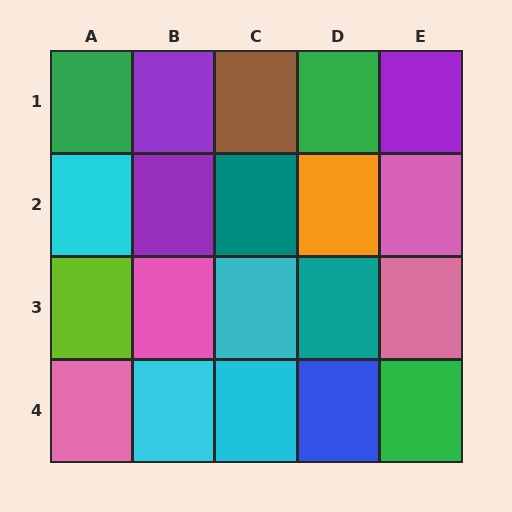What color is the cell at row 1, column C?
Brown.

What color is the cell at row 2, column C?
Teal.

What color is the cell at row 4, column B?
Cyan.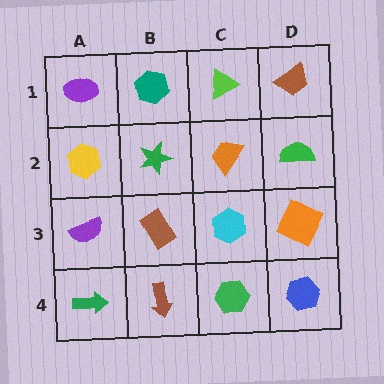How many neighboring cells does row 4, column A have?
2.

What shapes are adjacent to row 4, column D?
An orange square (row 3, column D), a green hexagon (row 4, column C).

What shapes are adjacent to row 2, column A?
A purple ellipse (row 1, column A), a purple semicircle (row 3, column A), a green star (row 2, column B).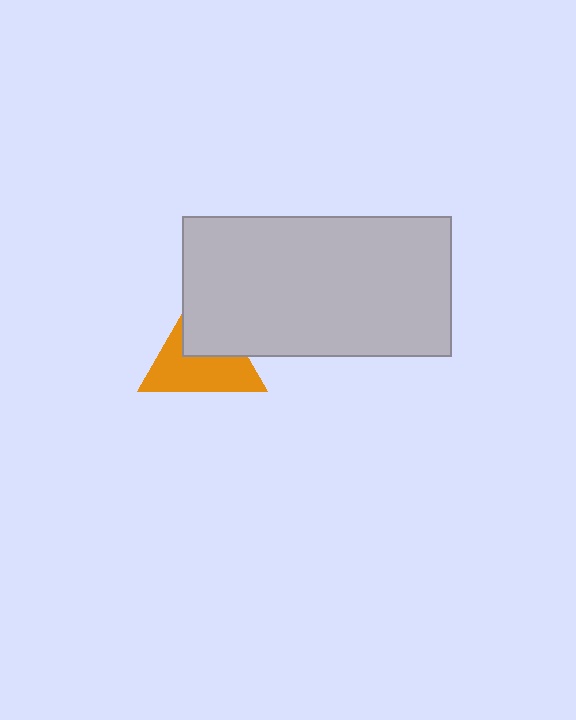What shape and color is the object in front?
The object in front is a light gray rectangle.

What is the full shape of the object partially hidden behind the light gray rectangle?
The partially hidden object is an orange triangle.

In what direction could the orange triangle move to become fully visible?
The orange triangle could move toward the lower-left. That would shift it out from behind the light gray rectangle entirely.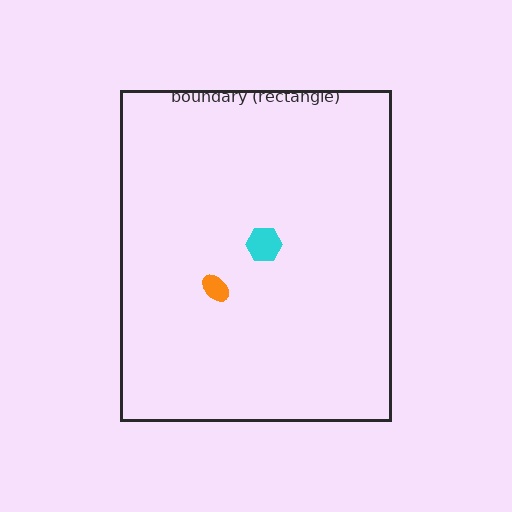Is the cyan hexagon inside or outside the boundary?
Inside.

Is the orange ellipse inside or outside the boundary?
Inside.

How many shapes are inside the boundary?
2 inside, 0 outside.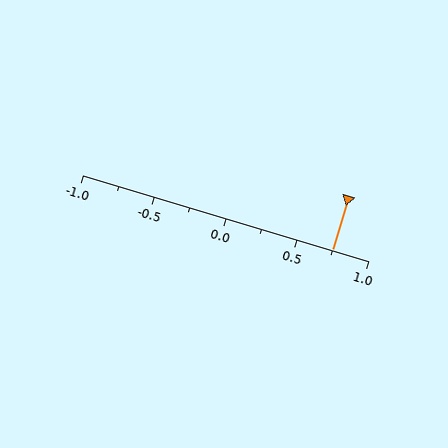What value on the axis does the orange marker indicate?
The marker indicates approximately 0.75.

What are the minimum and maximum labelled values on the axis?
The axis runs from -1.0 to 1.0.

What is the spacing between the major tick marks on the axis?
The major ticks are spaced 0.5 apart.